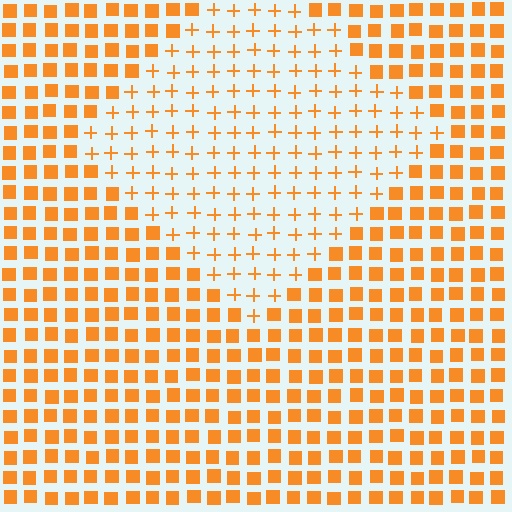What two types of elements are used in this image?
The image uses plus signs inside the diamond region and squares outside it.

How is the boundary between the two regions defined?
The boundary is defined by a change in element shape: plus signs inside vs. squares outside. All elements share the same color and spacing.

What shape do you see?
I see a diamond.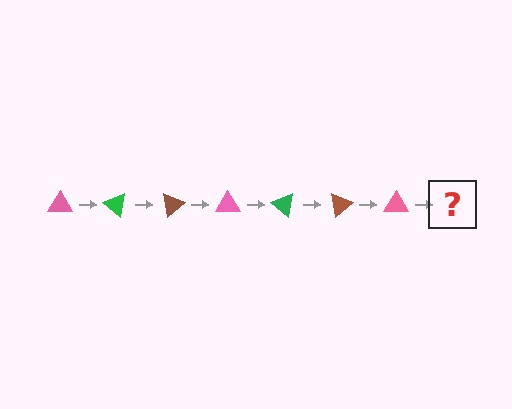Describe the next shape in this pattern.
It should be a green triangle, rotated 280 degrees from the start.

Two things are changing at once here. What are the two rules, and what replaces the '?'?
The two rules are that it rotates 40 degrees each step and the color cycles through pink, green, and brown. The '?' should be a green triangle, rotated 280 degrees from the start.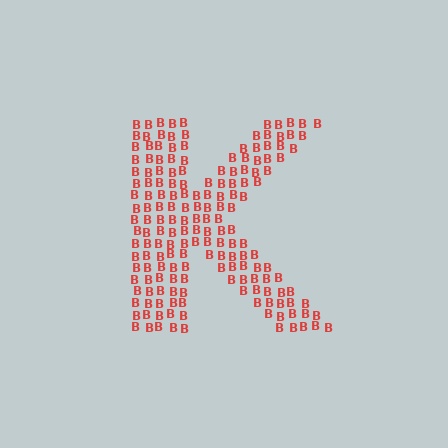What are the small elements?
The small elements are letter B's.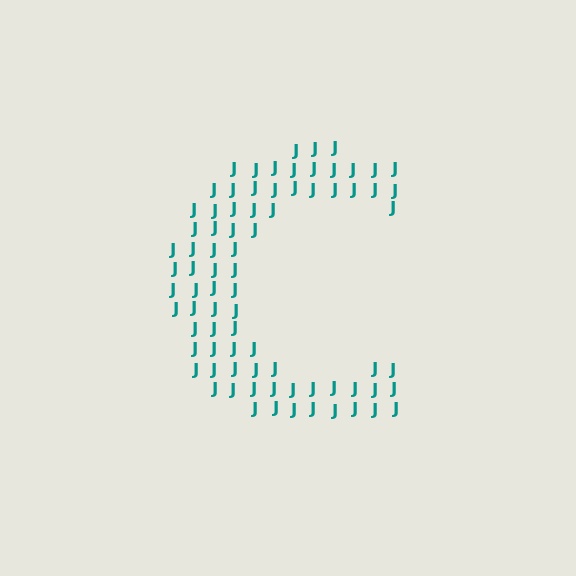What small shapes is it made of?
It is made of small letter J's.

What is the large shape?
The large shape is the letter C.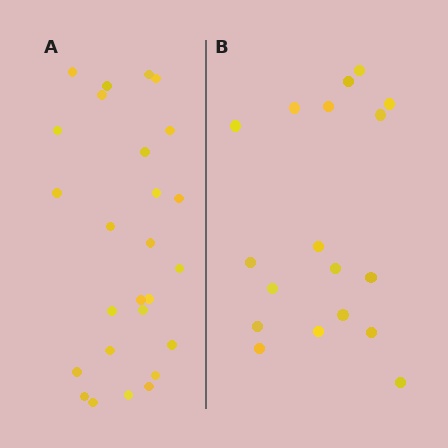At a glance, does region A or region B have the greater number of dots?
Region A (the left region) has more dots.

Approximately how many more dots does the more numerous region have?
Region A has roughly 8 or so more dots than region B.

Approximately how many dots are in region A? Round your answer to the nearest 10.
About 30 dots. (The exact count is 26, which rounds to 30.)